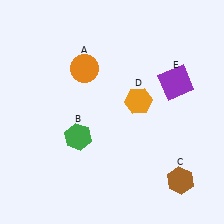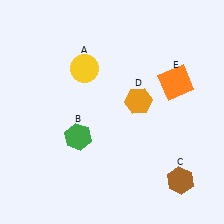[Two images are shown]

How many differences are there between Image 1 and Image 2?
There are 2 differences between the two images.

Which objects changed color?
A changed from orange to yellow. E changed from purple to orange.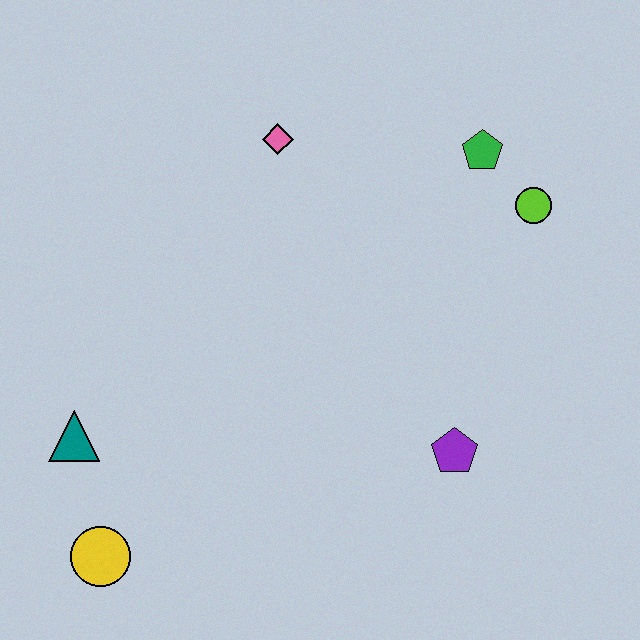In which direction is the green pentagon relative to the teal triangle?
The green pentagon is to the right of the teal triangle.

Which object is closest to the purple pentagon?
The lime circle is closest to the purple pentagon.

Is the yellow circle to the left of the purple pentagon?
Yes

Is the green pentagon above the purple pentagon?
Yes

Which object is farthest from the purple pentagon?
The teal triangle is farthest from the purple pentagon.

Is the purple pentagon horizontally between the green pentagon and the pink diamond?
Yes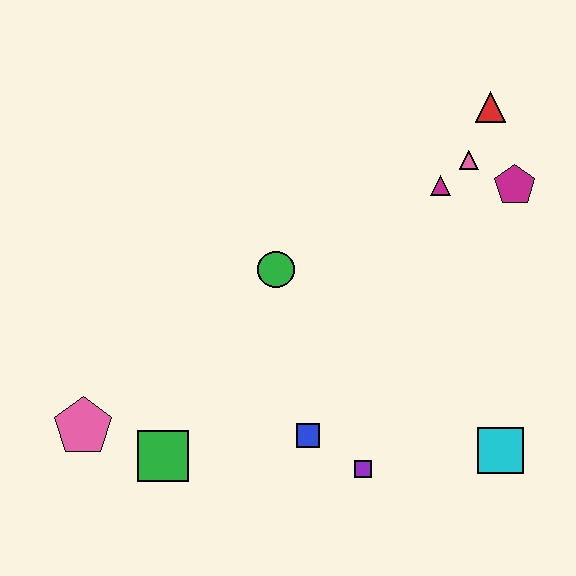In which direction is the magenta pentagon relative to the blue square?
The magenta pentagon is above the blue square.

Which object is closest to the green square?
The pink pentagon is closest to the green square.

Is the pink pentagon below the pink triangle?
Yes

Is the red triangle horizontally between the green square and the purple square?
No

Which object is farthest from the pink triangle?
The pink pentagon is farthest from the pink triangle.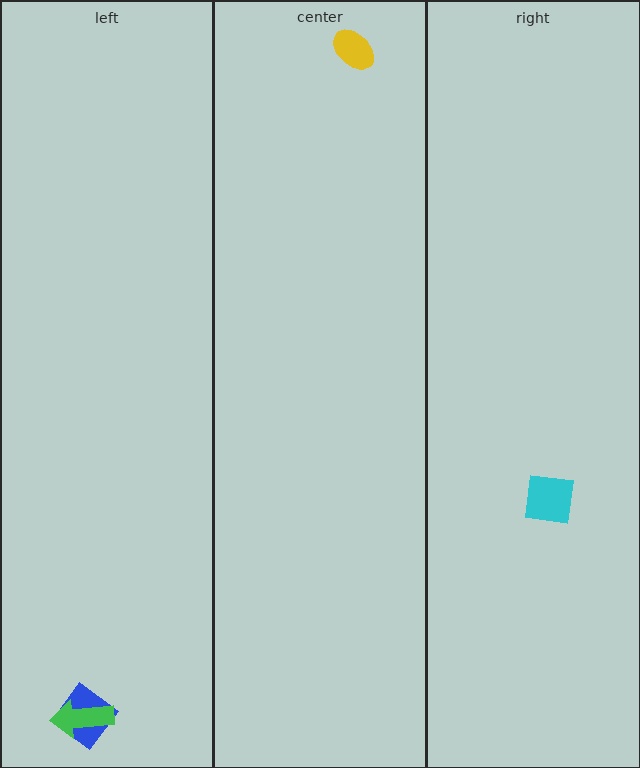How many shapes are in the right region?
1.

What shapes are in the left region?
The blue diamond, the green arrow.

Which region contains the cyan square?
The right region.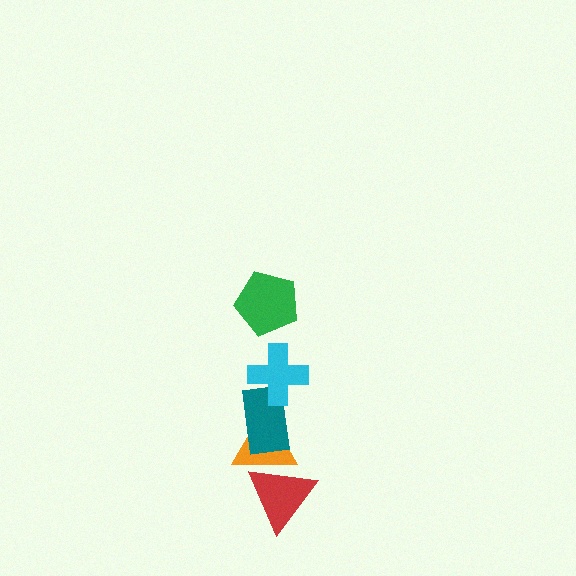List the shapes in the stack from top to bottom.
From top to bottom: the green pentagon, the cyan cross, the teal rectangle, the orange triangle, the red triangle.